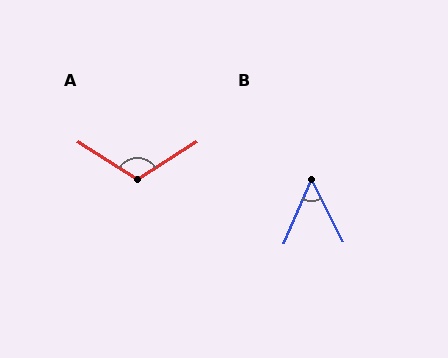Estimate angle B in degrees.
Approximately 50 degrees.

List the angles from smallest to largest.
B (50°), A (116°).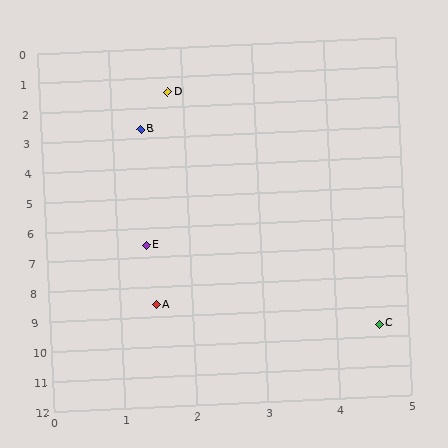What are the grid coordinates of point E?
Point E is at approximately (1.4, 6.6).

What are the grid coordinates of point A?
Point A is at approximately (1.5, 8.6).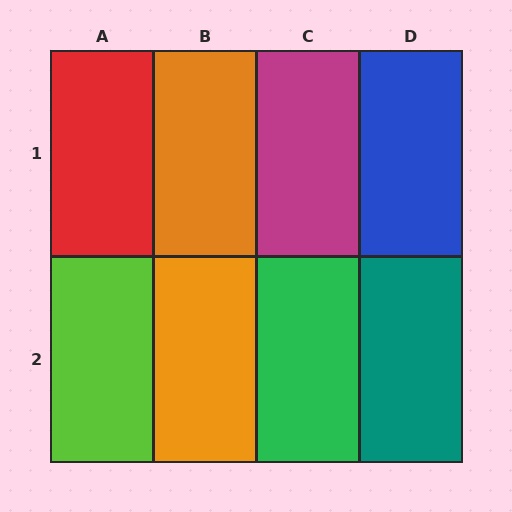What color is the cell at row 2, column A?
Lime.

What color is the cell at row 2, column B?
Orange.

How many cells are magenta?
1 cell is magenta.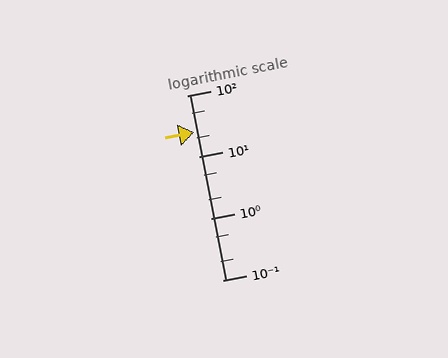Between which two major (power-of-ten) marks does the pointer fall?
The pointer is between 10 and 100.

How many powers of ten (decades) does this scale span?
The scale spans 3 decades, from 0.1 to 100.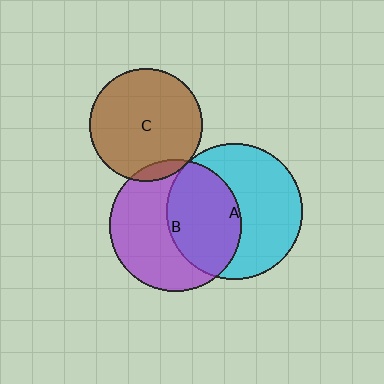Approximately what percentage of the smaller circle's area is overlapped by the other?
Approximately 45%.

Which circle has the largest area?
Circle A (cyan).